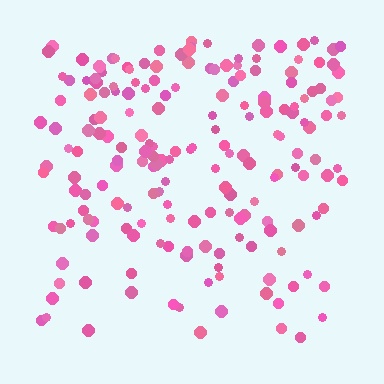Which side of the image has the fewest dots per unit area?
The bottom.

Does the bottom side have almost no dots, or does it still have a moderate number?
Still a moderate number, just noticeably fewer than the top.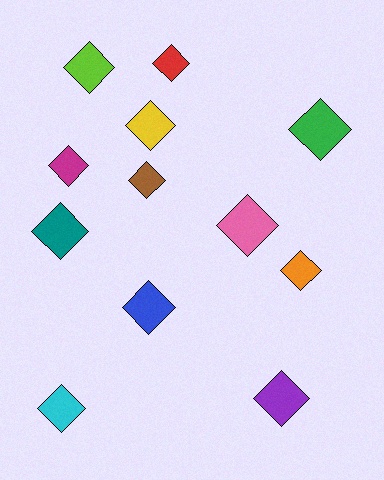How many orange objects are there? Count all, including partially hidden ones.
There is 1 orange object.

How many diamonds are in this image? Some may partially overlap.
There are 12 diamonds.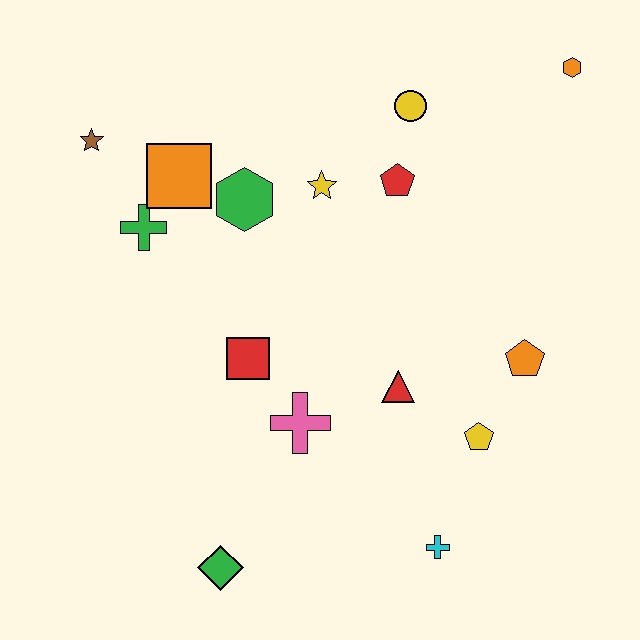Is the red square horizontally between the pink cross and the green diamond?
Yes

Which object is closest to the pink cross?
The red square is closest to the pink cross.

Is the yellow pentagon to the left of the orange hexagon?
Yes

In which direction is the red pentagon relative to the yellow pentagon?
The red pentagon is above the yellow pentagon.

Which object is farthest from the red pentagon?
The green diamond is farthest from the red pentagon.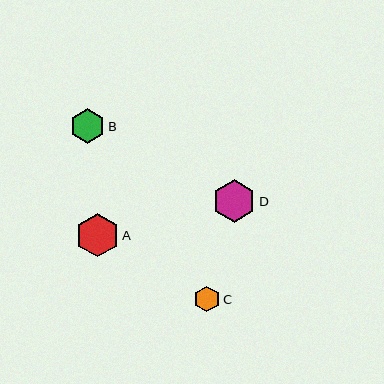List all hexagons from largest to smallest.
From largest to smallest: A, D, B, C.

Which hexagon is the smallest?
Hexagon C is the smallest with a size of approximately 26 pixels.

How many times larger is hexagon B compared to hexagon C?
Hexagon B is approximately 1.4 times the size of hexagon C.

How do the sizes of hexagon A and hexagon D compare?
Hexagon A and hexagon D are approximately the same size.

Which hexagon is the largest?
Hexagon A is the largest with a size of approximately 43 pixels.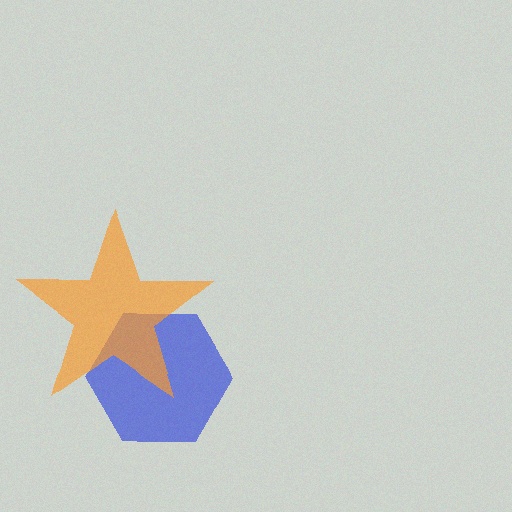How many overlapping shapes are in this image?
There are 2 overlapping shapes in the image.